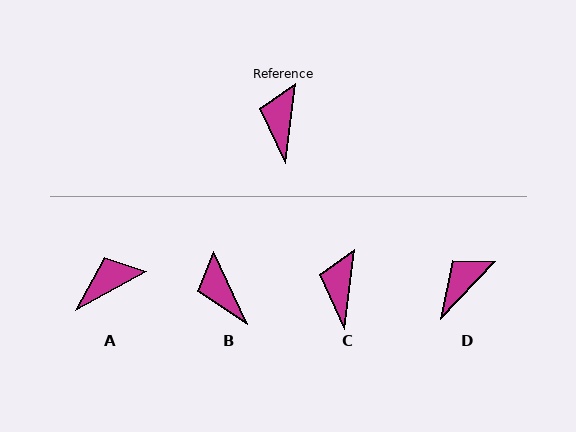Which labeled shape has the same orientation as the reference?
C.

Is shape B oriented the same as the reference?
No, it is off by about 32 degrees.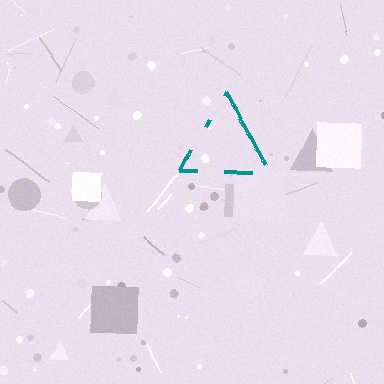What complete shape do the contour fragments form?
The contour fragments form a triangle.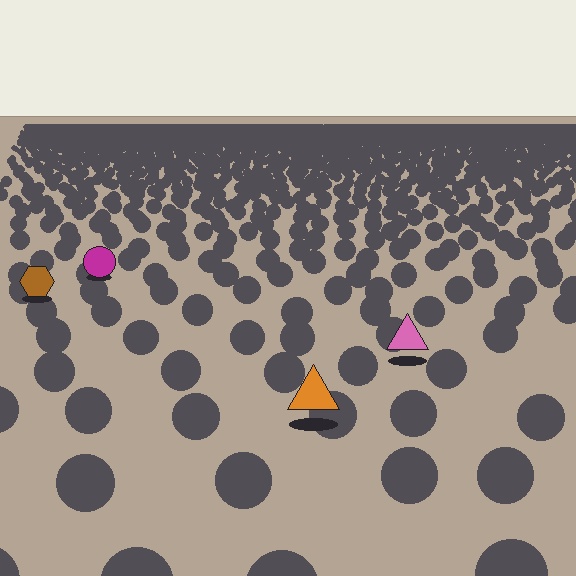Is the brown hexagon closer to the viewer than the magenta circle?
Yes. The brown hexagon is closer — you can tell from the texture gradient: the ground texture is coarser near it.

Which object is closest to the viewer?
The orange triangle is closest. The texture marks near it are larger and more spread out.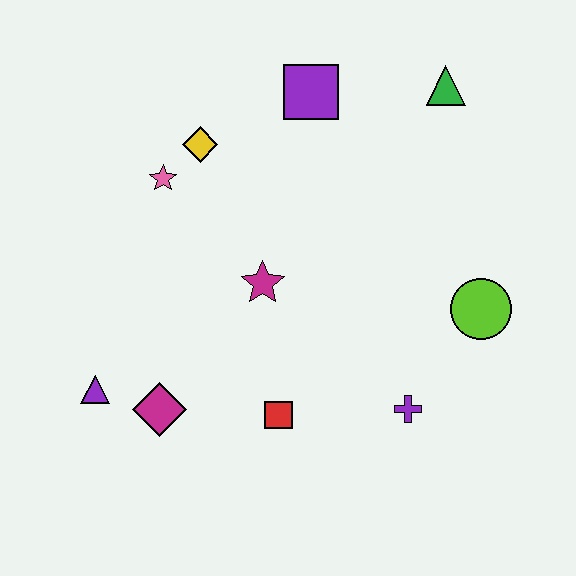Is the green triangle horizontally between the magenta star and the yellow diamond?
No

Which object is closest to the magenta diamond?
The purple triangle is closest to the magenta diamond.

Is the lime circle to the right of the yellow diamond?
Yes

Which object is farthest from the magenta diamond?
The green triangle is farthest from the magenta diamond.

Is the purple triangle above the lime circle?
No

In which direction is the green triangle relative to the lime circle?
The green triangle is above the lime circle.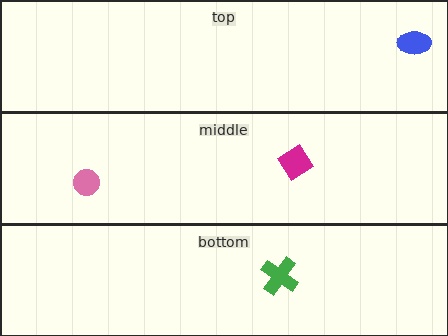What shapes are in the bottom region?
The green cross.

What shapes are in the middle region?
The pink circle, the magenta diamond.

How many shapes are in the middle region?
2.